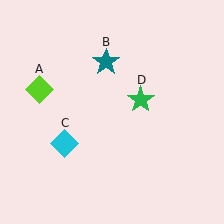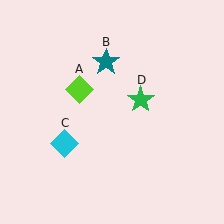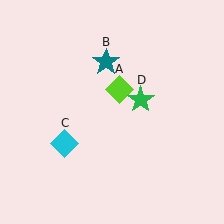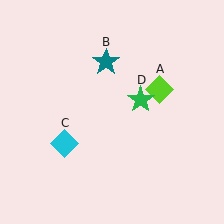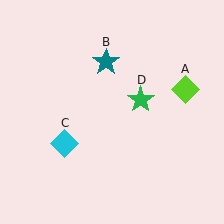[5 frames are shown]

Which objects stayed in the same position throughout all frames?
Teal star (object B) and cyan diamond (object C) and green star (object D) remained stationary.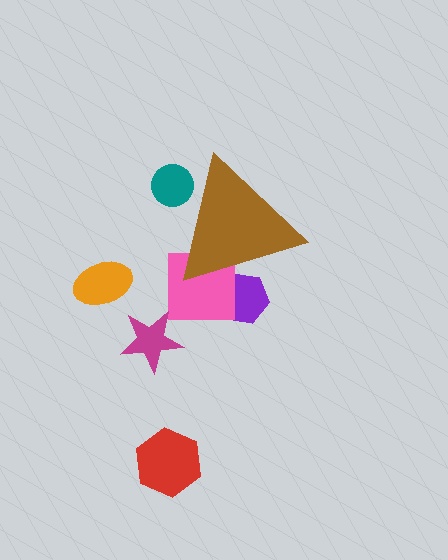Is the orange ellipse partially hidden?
No, the orange ellipse is fully visible.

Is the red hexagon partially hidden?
No, the red hexagon is fully visible.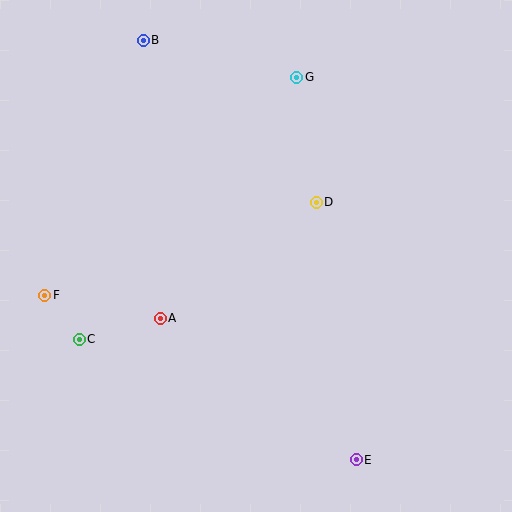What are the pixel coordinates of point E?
Point E is at (356, 460).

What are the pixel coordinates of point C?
Point C is at (79, 339).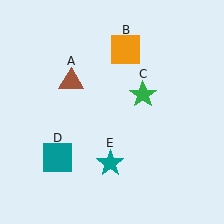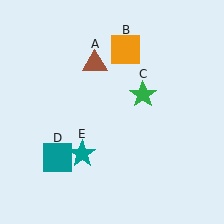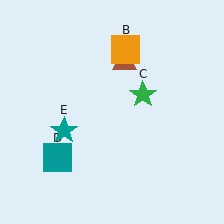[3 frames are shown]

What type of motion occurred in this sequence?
The brown triangle (object A), teal star (object E) rotated clockwise around the center of the scene.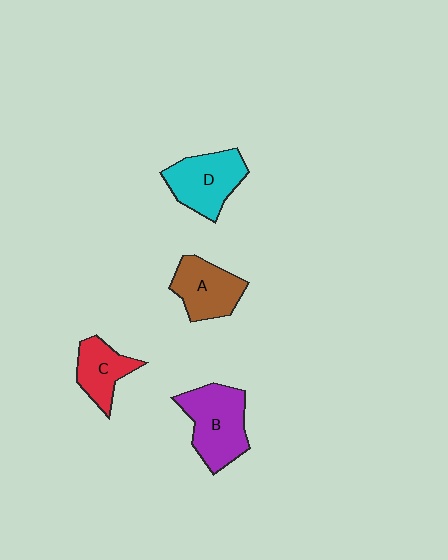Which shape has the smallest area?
Shape C (red).